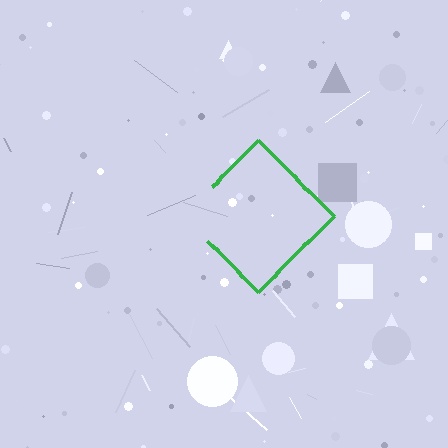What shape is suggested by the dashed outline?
The dashed outline suggests a diamond.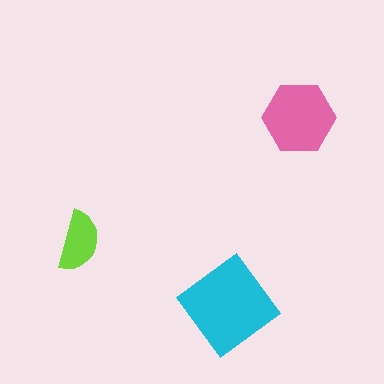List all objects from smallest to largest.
The lime semicircle, the pink hexagon, the cyan diamond.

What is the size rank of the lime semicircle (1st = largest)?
3rd.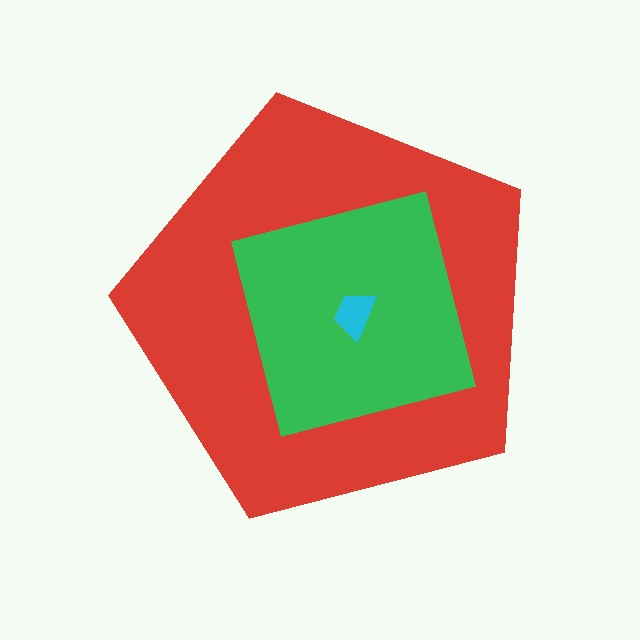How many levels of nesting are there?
3.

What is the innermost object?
The cyan trapezoid.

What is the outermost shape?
The red pentagon.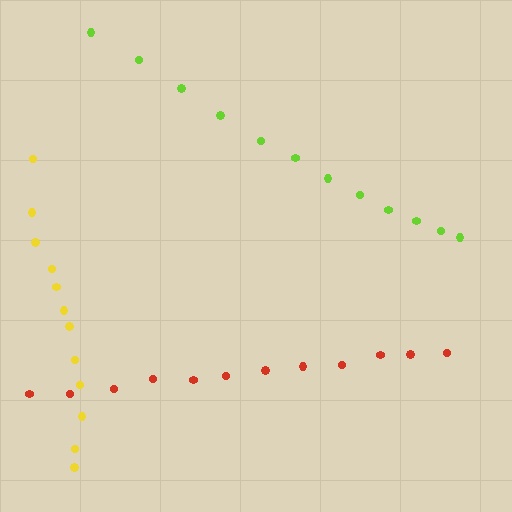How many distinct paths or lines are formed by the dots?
There are 3 distinct paths.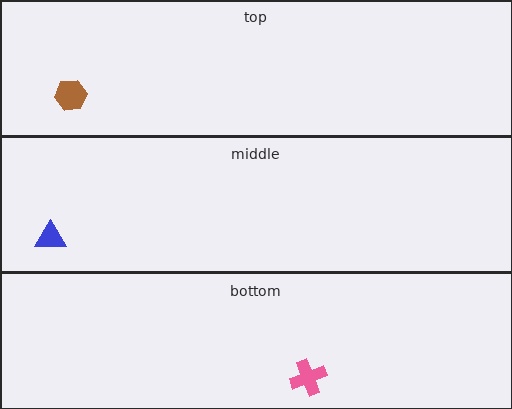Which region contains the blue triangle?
The middle region.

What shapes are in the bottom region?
The pink cross.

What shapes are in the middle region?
The blue triangle.